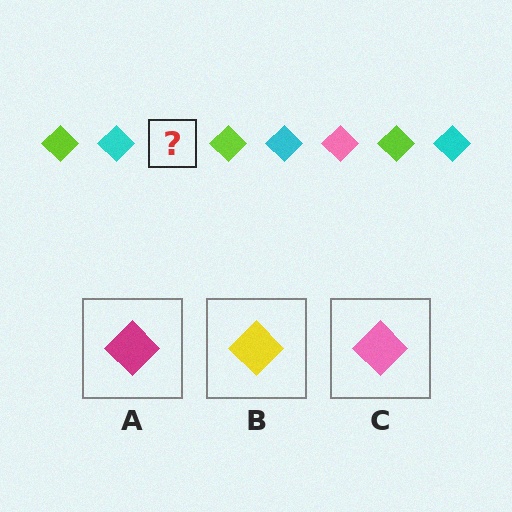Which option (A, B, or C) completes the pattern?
C.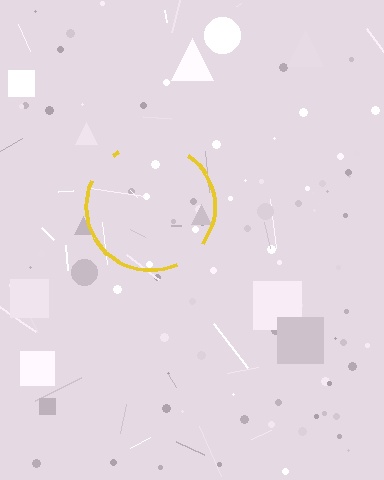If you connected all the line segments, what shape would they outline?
They would outline a circle.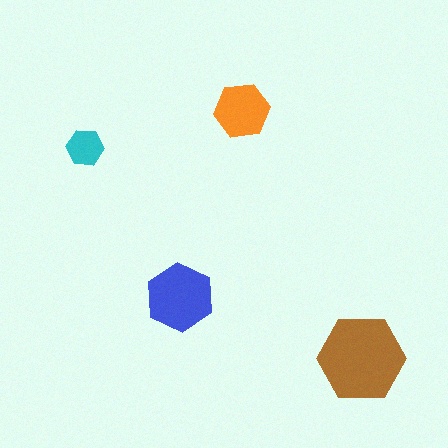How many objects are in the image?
There are 4 objects in the image.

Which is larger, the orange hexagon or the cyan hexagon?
The orange one.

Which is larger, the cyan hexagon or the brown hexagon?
The brown one.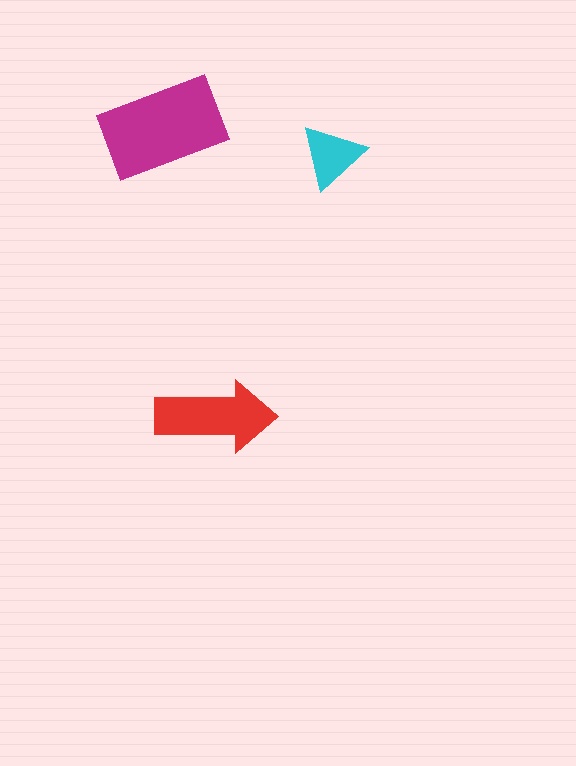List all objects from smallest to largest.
The cyan triangle, the red arrow, the magenta rectangle.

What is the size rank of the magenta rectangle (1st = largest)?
1st.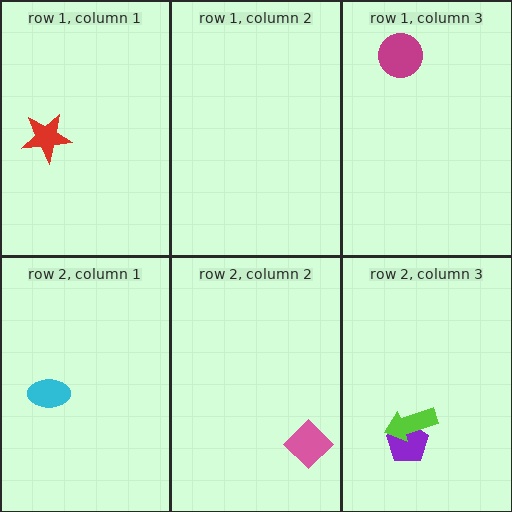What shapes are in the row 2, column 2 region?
The pink diamond.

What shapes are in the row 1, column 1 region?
The red star.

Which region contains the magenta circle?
The row 1, column 3 region.